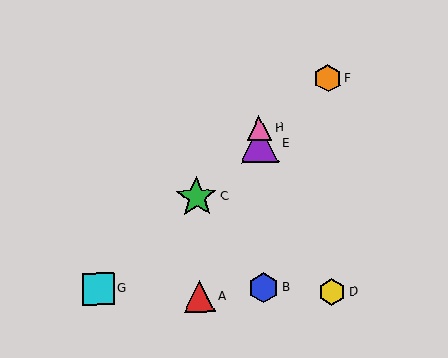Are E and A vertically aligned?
No, E is at x≈260 and A is at x≈199.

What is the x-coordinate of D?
Object D is at x≈332.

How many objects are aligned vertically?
3 objects (B, E, H) are aligned vertically.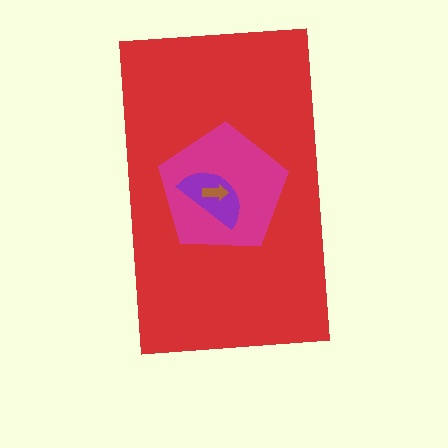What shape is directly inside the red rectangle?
The magenta pentagon.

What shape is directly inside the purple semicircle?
The brown arrow.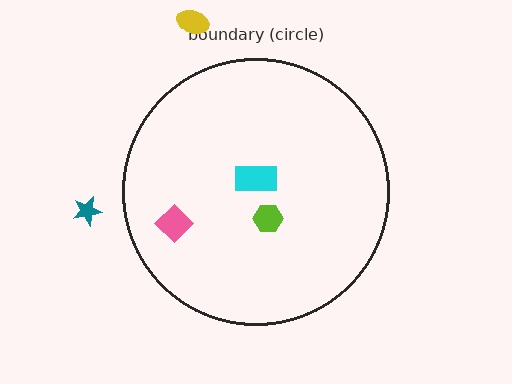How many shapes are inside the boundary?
3 inside, 2 outside.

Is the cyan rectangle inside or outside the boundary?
Inside.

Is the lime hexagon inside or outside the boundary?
Inside.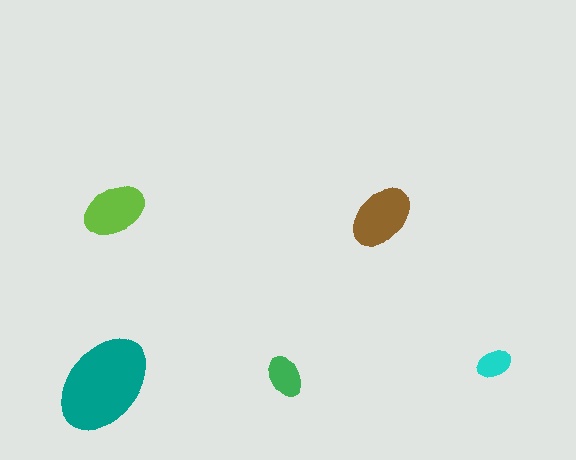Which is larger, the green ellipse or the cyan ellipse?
The green one.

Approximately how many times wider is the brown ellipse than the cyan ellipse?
About 2 times wider.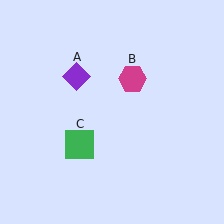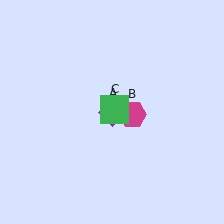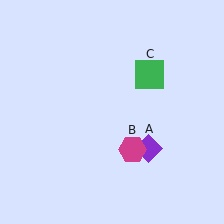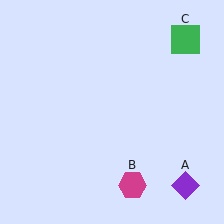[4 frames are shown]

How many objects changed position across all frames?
3 objects changed position: purple diamond (object A), magenta hexagon (object B), green square (object C).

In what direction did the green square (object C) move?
The green square (object C) moved up and to the right.